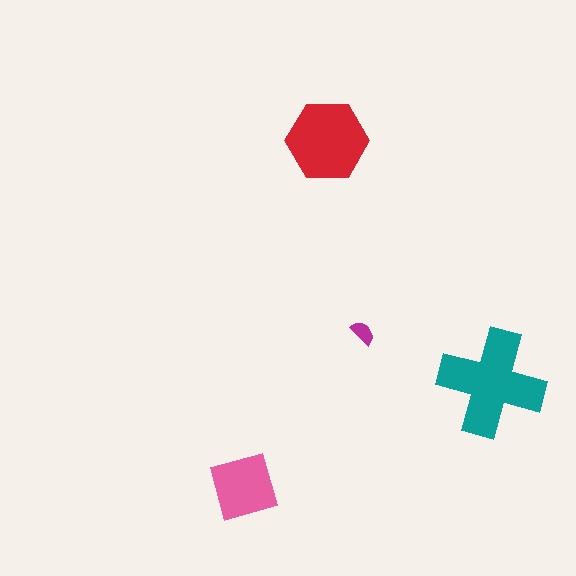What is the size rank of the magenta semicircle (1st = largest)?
4th.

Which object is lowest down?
The pink diamond is bottommost.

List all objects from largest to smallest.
The teal cross, the red hexagon, the pink diamond, the magenta semicircle.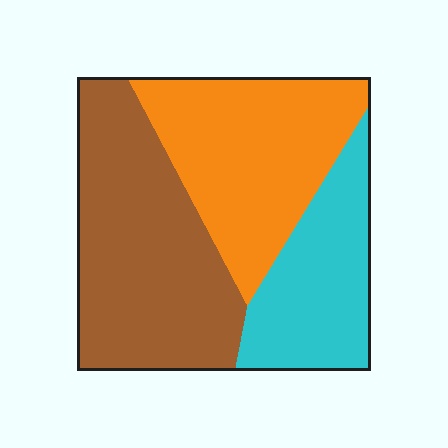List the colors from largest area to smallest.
From largest to smallest: brown, orange, cyan.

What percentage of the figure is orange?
Orange covers 34% of the figure.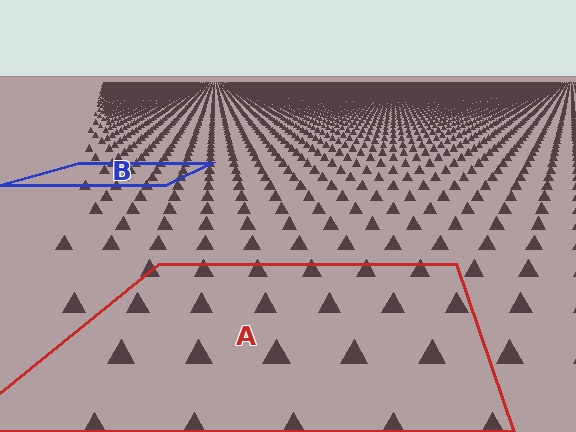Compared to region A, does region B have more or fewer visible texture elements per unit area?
Region B has more texture elements per unit area — they are packed more densely because it is farther away.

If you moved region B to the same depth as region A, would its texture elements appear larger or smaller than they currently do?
They would appear larger. At a closer depth, the same texture elements are projected at a bigger on-screen size.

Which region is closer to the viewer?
Region A is closer. The texture elements there are larger and more spread out.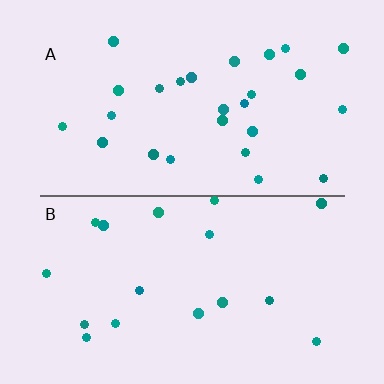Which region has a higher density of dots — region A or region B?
A (the top).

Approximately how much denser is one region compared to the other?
Approximately 1.5× — region A over region B.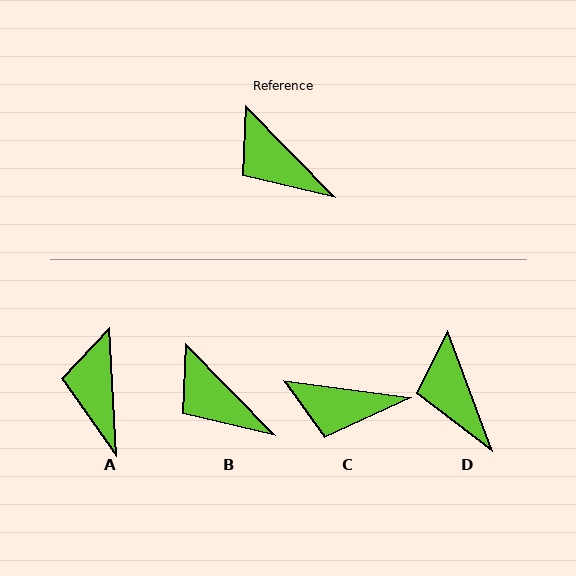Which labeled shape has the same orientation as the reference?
B.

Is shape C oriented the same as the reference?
No, it is off by about 38 degrees.